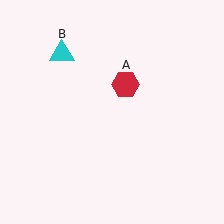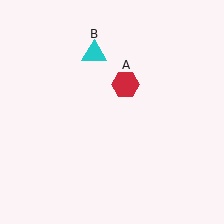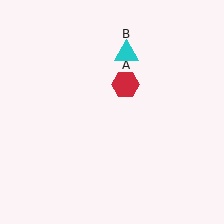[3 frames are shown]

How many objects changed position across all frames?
1 object changed position: cyan triangle (object B).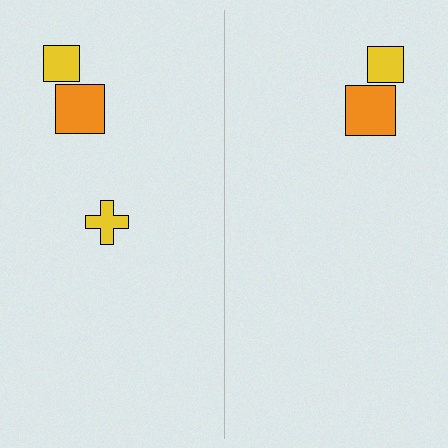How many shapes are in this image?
There are 5 shapes in this image.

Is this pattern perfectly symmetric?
No, the pattern is not perfectly symmetric. A yellow cross is missing from the right side.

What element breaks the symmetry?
A yellow cross is missing from the right side.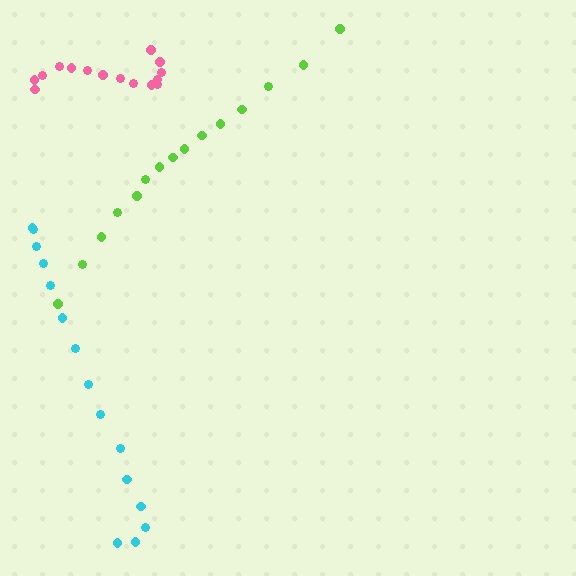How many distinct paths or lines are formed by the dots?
There are 3 distinct paths.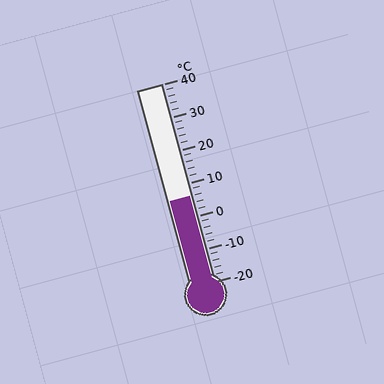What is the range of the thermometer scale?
The thermometer scale ranges from -20°C to 40°C.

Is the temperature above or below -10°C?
The temperature is above -10°C.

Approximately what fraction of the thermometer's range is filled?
The thermometer is filled to approximately 45% of its range.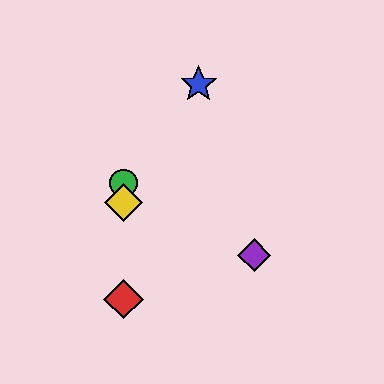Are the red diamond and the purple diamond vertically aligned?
No, the red diamond is at x≈124 and the purple diamond is at x≈254.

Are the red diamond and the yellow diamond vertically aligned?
Yes, both are at x≈124.